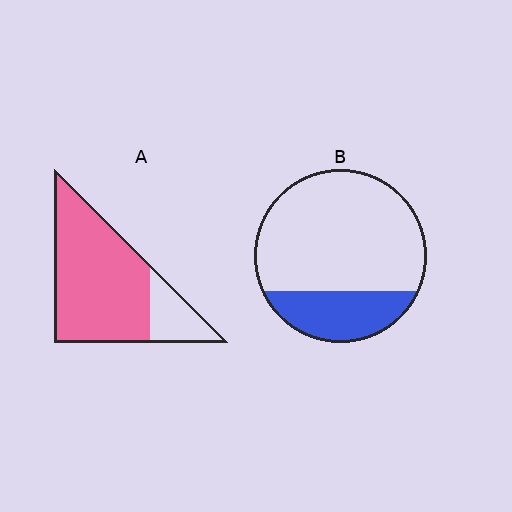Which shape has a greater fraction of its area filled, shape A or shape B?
Shape A.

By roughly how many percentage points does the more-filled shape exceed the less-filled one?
By roughly 55 percentage points (A over B).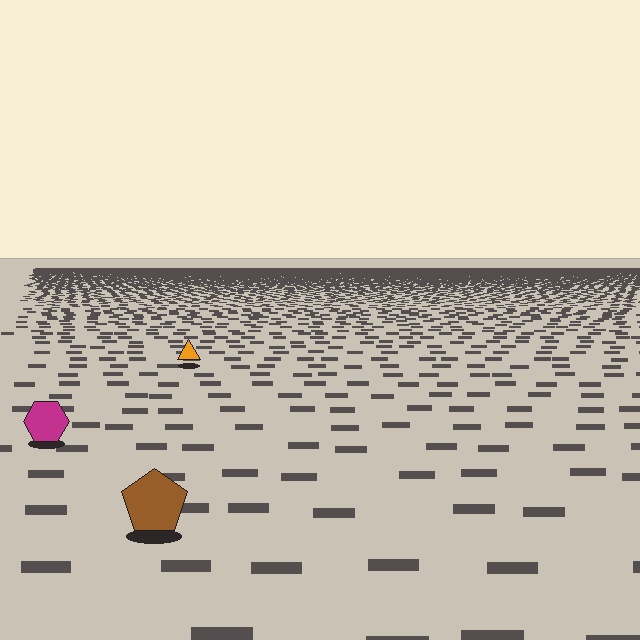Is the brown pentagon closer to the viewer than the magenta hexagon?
Yes. The brown pentagon is closer — you can tell from the texture gradient: the ground texture is coarser near it.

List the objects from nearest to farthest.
From nearest to farthest: the brown pentagon, the magenta hexagon, the orange triangle.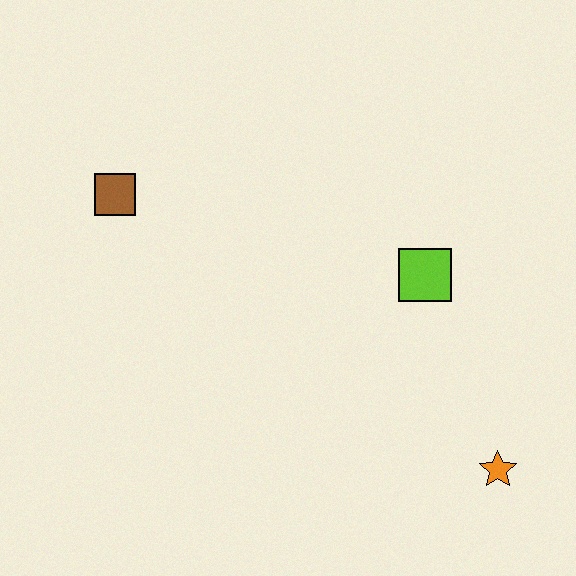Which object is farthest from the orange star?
The brown square is farthest from the orange star.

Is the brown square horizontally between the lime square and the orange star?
No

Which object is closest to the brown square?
The lime square is closest to the brown square.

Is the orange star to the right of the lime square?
Yes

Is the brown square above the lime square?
Yes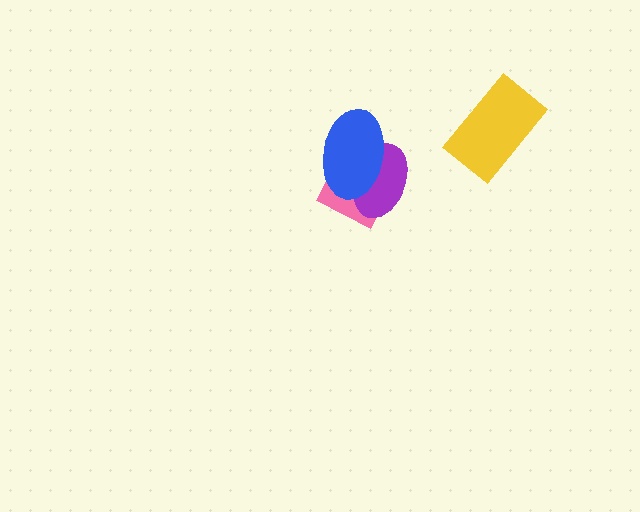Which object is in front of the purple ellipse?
The blue ellipse is in front of the purple ellipse.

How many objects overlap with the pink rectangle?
2 objects overlap with the pink rectangle.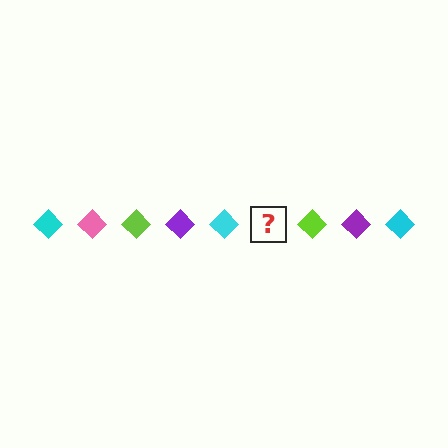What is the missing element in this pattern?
The missing element is a pink diamond.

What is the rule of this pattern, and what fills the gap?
The rule is that the pattern cycles through cyan, pink, lime, purple diamonds. The gap should be filled with a pink diamond.